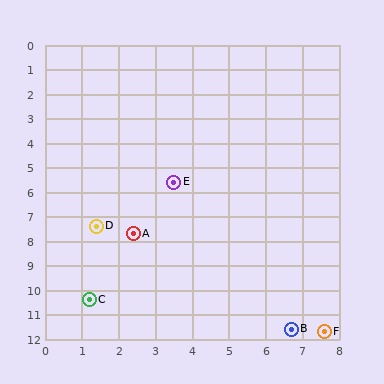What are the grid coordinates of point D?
Point D is at approximately (1.4, 7.4).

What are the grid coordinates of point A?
Point A is at approximately (2.4, 7.7).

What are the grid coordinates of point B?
Point B is at approximately (6.7, 11.6).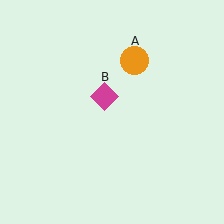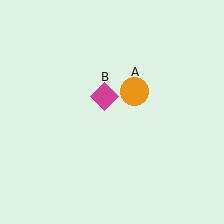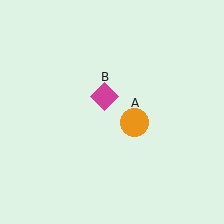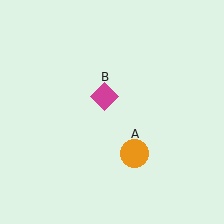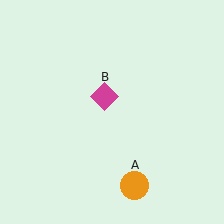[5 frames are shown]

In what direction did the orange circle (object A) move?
The orange circle (object A) moved down.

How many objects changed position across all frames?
1 object changed position: orange circle (object A).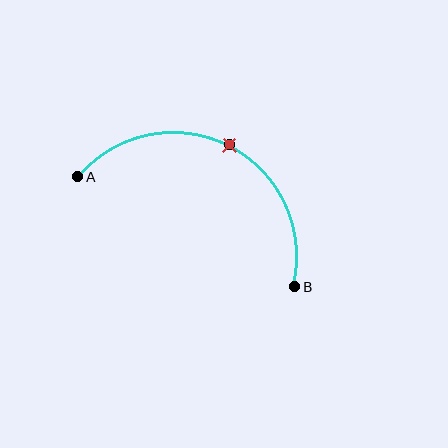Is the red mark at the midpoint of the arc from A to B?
Yes. The red mark lies on the arc at equal arc-length from both A and B — it is the arc midpoint.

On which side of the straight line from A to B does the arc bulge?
The arc bulges above the straight line connecting A and B.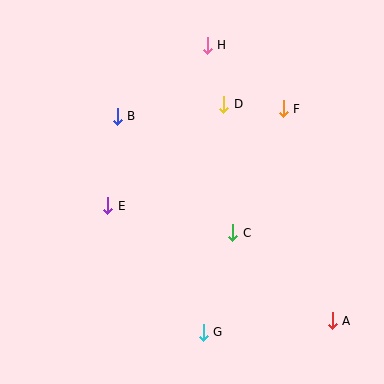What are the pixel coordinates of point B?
Point B is at (117, 116).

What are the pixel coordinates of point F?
Point F is at (283, 109).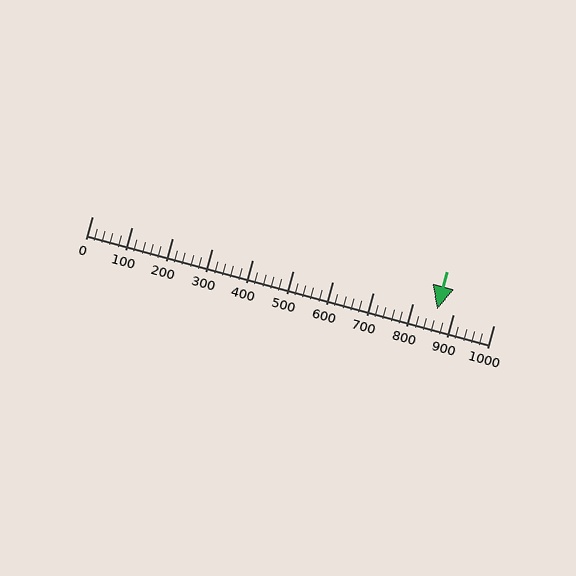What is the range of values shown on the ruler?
The ruler shows values from 0 to 1000.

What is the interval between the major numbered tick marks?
The major tick marks are spaced 100 units apart.